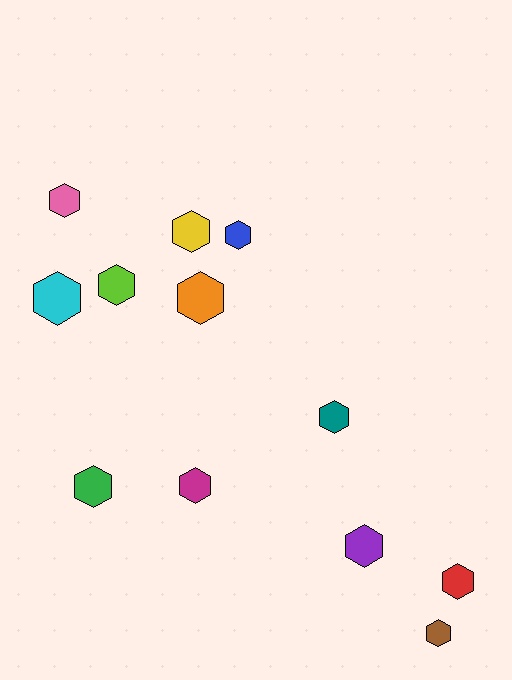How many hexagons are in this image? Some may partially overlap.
There are 12 hexagons.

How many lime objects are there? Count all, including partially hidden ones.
There is 1 lime object.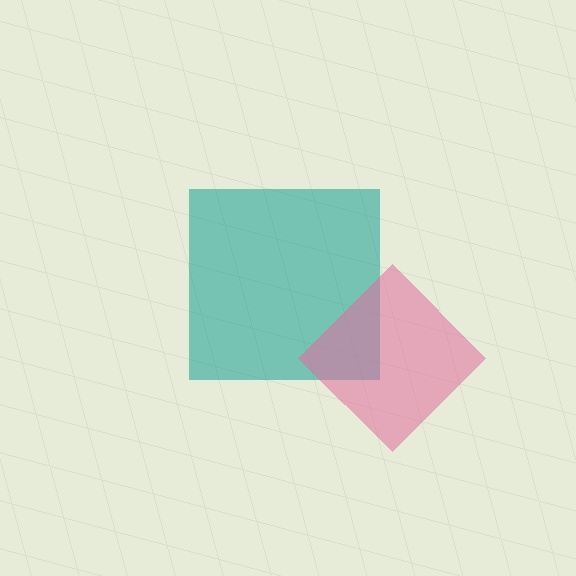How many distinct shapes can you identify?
There are 2 distinct shapes: a teal square, a pink diamond.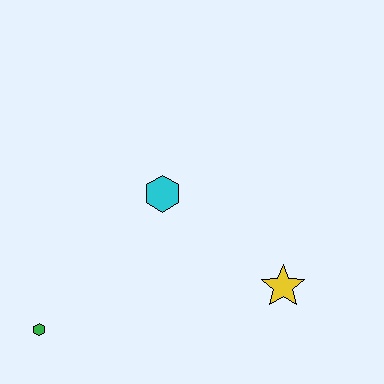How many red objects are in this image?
There are no red objects.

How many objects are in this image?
There are 3 objects.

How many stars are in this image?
There is 1 star.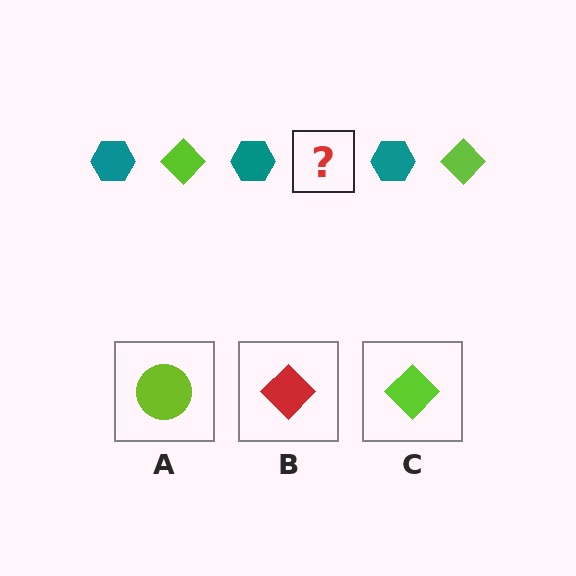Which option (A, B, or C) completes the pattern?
C.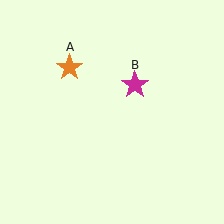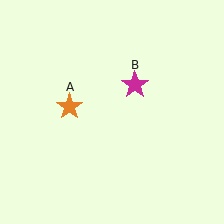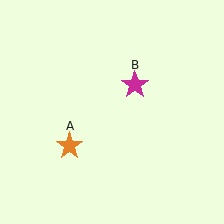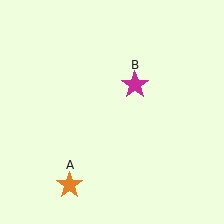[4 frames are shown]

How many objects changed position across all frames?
1 object changed position: orange star (object A).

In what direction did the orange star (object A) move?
The orange star (object A) moved down.